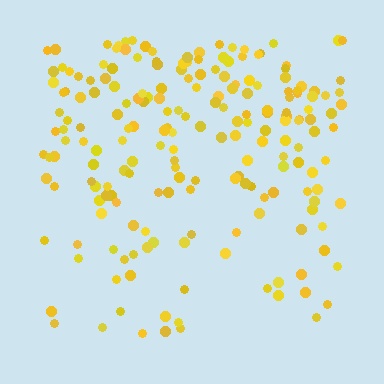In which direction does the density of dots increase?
From bottom to top, with the top side densest.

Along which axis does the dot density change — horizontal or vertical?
Vertical.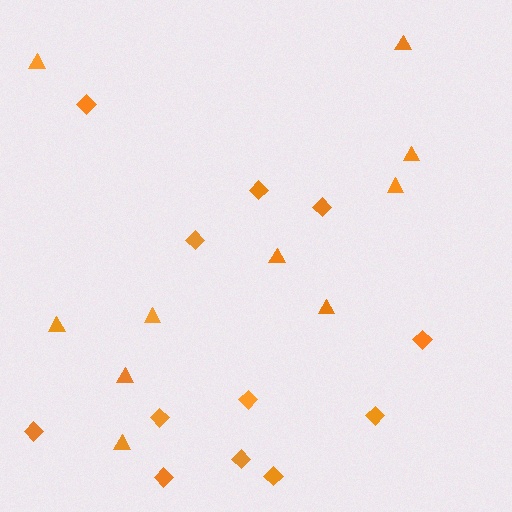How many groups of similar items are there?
There are 2 groups: one group of diamonds (12) and one group of triangles (10).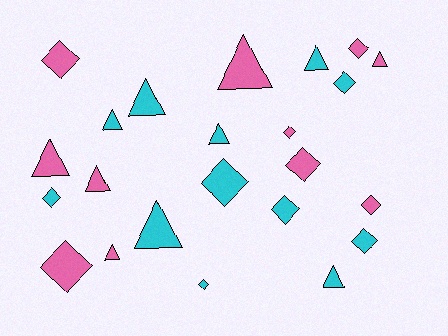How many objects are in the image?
There are 23 objects.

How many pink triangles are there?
There are 5 pink triangles.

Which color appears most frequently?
Cyan, with 12 objects.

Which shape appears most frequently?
Diamond, with 12 objects.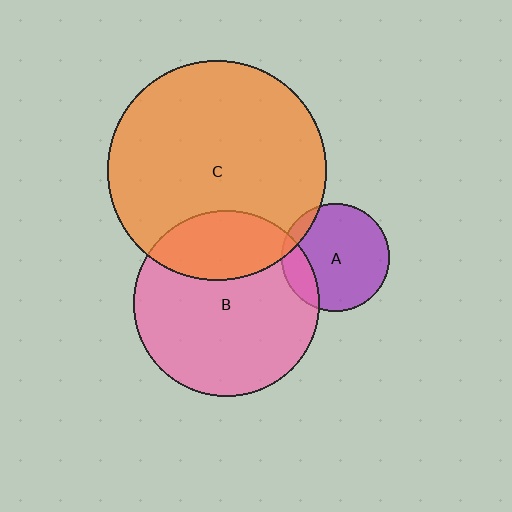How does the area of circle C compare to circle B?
Approximately 1.4 times.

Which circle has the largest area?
Circle C (orange).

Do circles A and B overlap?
Yes.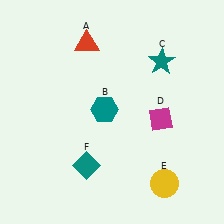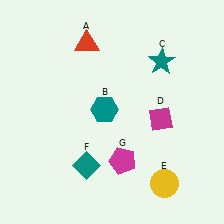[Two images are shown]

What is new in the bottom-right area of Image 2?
A magenta pentagon (G) was added in the bottom-right area of Image 2.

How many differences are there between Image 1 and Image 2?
There is 1 difference between the two images.